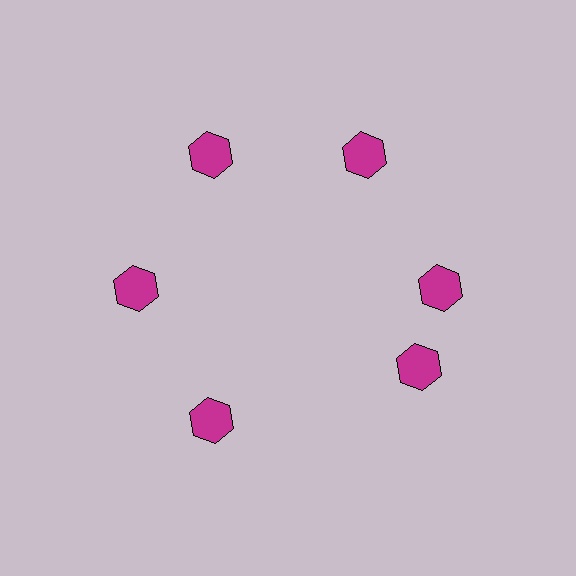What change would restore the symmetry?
The symmetry would be restored by rotating it back into even spacing with its neighbors so that all 6 hexagons sit at equal angles and equal distance from the center.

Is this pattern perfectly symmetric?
No. The 6 magenta hexagons are arranged in a ring, but one element near the 5 o'clock position is rotated out of alignment along the ring, breaking the 6-fold rotational symmetry.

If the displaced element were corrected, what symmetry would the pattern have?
It would have 6-fold rotational symmetry — the pattern would map onto itself every 60 degrees.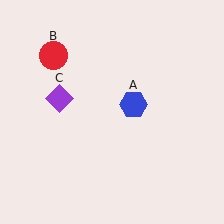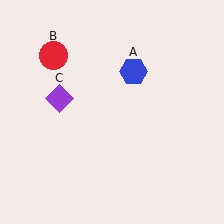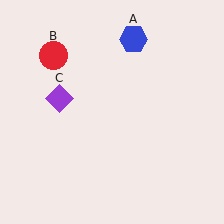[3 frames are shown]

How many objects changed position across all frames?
1 object changed position: blue hexagon (object A).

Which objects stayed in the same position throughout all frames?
Red circle (object B) and purple diamond (object C) remained stationary.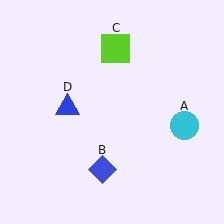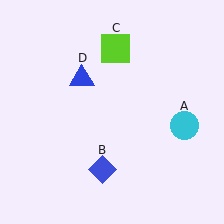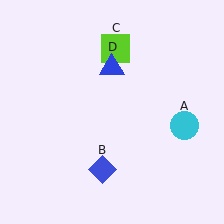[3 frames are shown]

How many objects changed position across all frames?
1 object changed position: blue triangle (object D).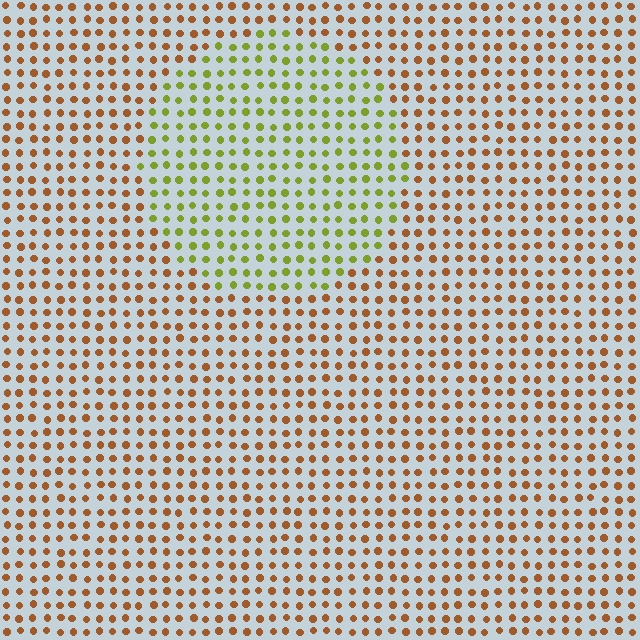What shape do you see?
I see a circle.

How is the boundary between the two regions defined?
The boundary is defined purely by a slight shift in hue (about 54 degrees). Spacing, size, and orientation are identical on both sides.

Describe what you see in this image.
The image is filled with small brown elements in a uniform arrangement. A circle-shaped region is visible where the elements are tinted to a slightly different hue, forming a subtle color boundary.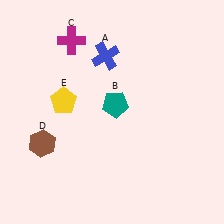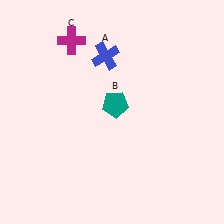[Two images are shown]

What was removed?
The yellow pentagon (E), the brown hexagon (D) were removed in Image 2.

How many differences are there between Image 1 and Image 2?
There are 2 differences between the two images.